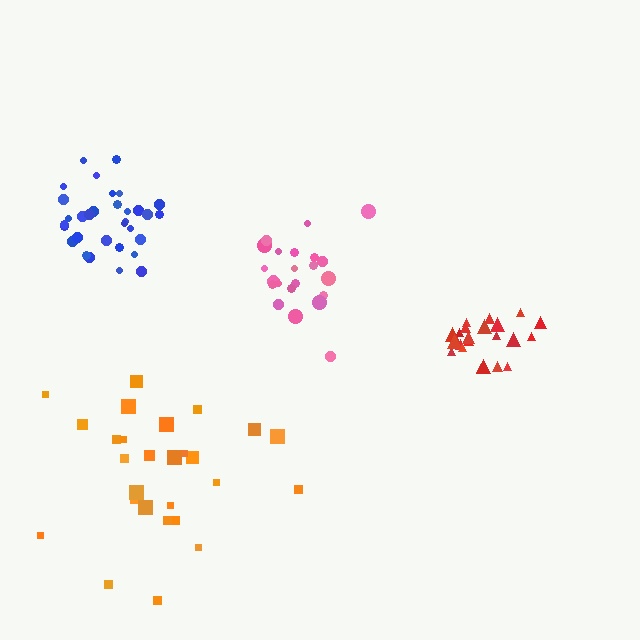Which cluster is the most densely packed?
Blue.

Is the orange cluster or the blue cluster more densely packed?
Blue.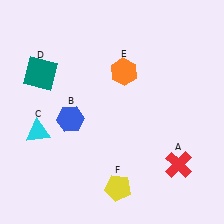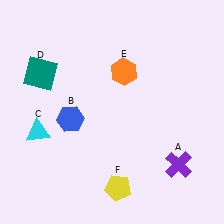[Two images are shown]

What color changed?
The cross (A) changed from red in Image 1 to purple in Image 2.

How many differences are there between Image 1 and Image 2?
There is 1 difference between the two images.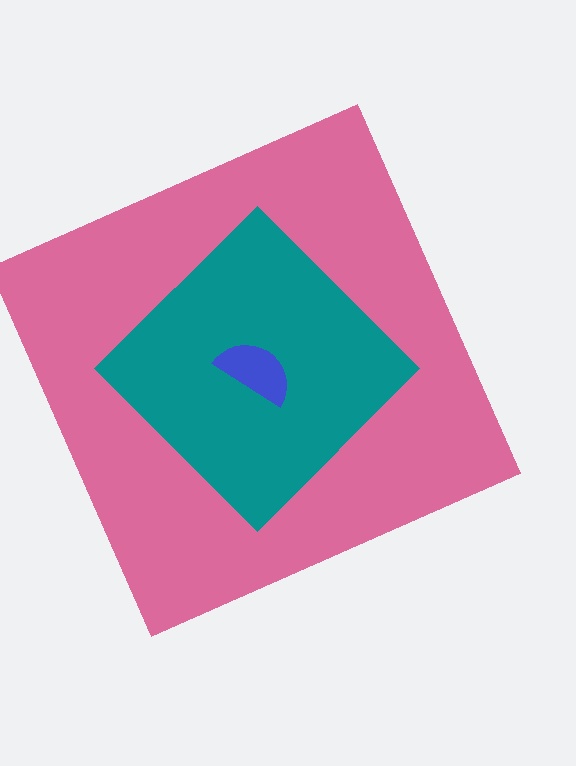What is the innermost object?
The blue semicircle.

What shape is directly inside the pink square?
The teal diamond.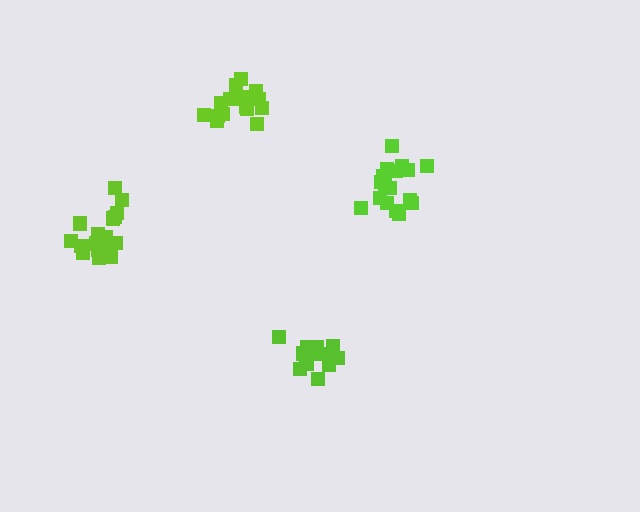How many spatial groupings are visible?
There are 4 spatial groupings.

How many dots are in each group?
Group 1: 16 dots, Group 2: 13 dots, Group 3: 17 dots, Group 4: 17 dots (63 total).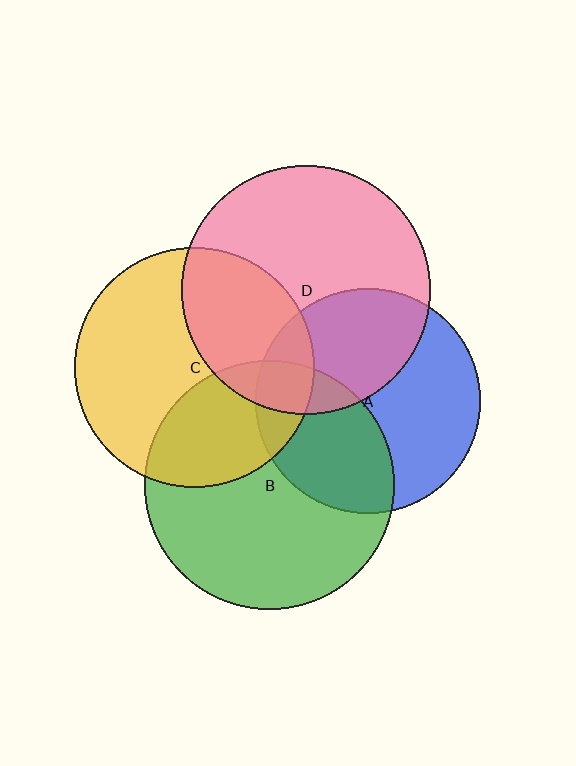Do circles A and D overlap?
Yes.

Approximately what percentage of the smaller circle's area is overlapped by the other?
Approximately 40%.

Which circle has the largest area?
Circle B (green).